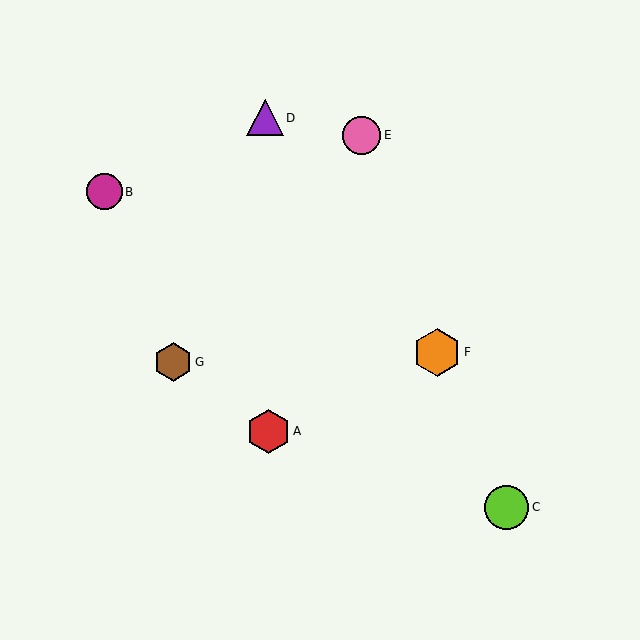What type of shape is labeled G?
Shape G is a brown hexagon.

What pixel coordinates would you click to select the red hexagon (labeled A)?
Click at (268, 431) to select the red hexagon A.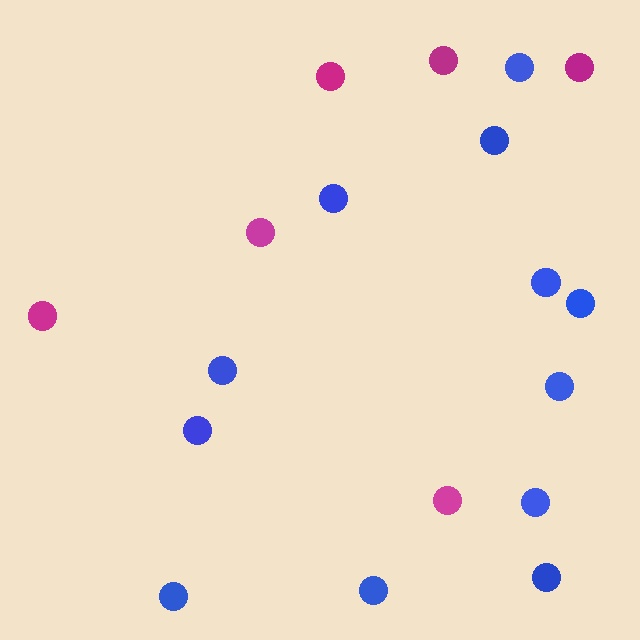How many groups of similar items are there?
There are 2 groups: one group of blue circles (12) and one group of magenta circles (6).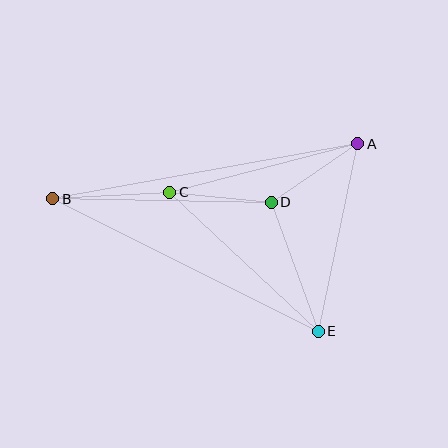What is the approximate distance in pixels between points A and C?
The distance between A and C is approximately 194 pixels.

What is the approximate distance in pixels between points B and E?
The distance between B and E is approximately 297 pixels.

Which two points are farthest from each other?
Points A and B are farthest from each other.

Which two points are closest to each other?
Points C and D are closest to each other.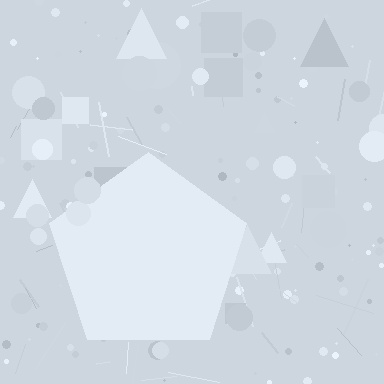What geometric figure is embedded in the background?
A pentagon is embedded in the background.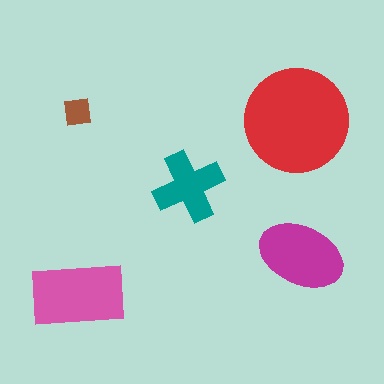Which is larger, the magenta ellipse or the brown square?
The magenta ellipse.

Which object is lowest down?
The pink rectangle is bottommost.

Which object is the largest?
The red circle.